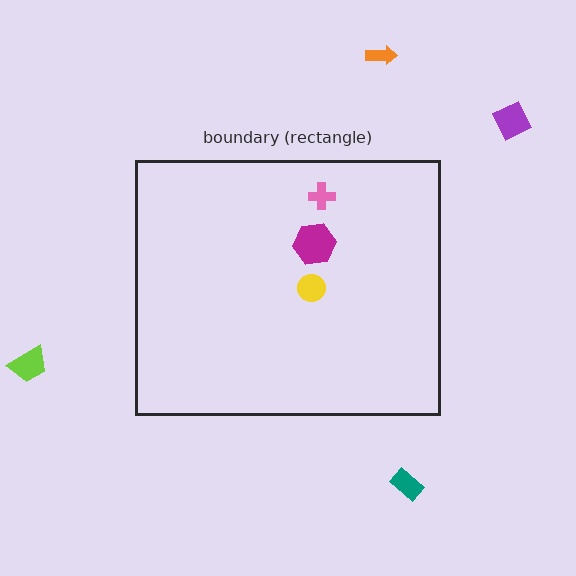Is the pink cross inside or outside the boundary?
Inside.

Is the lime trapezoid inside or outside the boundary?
Outside.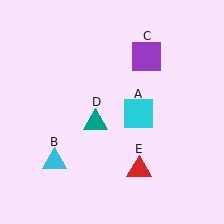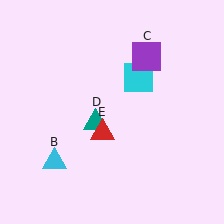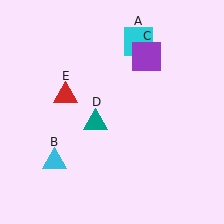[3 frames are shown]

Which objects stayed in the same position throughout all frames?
Cyan triangle (object B) and purple square (object C) and teal triangle (object D) remained stationary.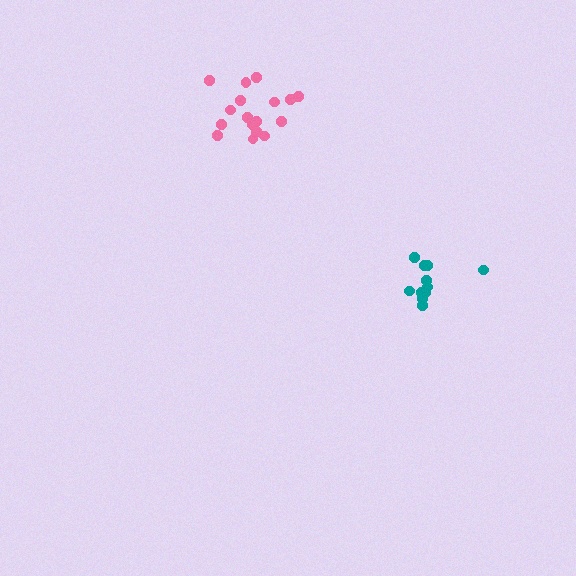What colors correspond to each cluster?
The clusters are colored: pink, teal.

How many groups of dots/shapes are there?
There are 2 groups.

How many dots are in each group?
Group 1: 17 dots, Group 2: 11 dots (28 total).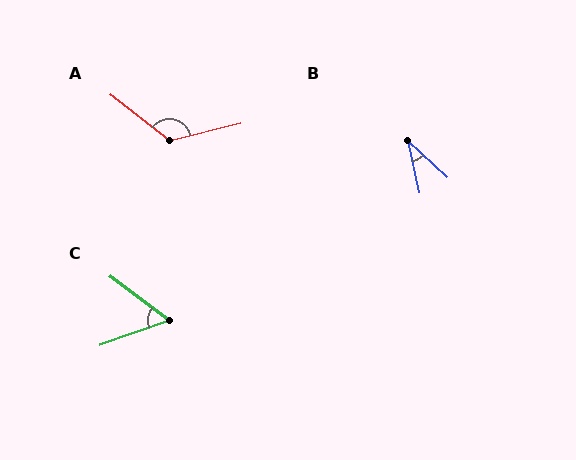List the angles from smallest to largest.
B (35°), C (56°), A (128°).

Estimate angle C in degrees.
Approximately 56 degrees.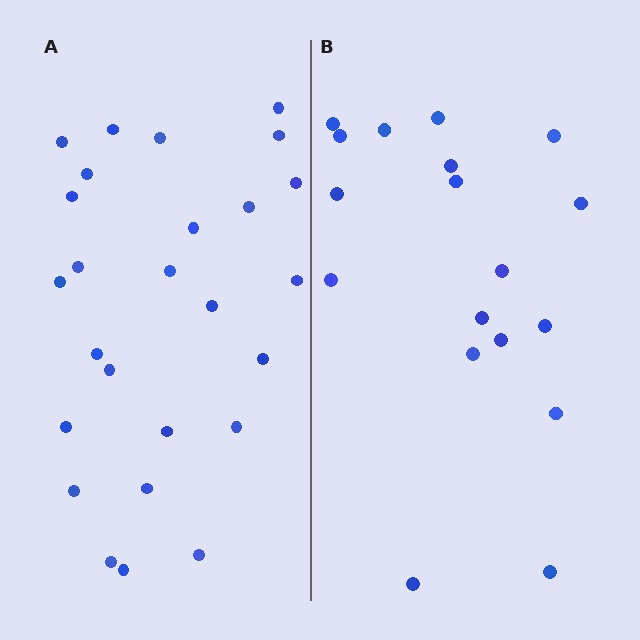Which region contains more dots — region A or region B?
Region A (the left region) has more dots.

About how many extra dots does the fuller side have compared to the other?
Region A has roughly 8 or so more dots than region B.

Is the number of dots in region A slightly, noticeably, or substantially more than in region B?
Region A has noticeably more, but not dramatically so. The ratio is roughly 1.4 to 1.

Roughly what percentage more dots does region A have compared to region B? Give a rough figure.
About 45% more.